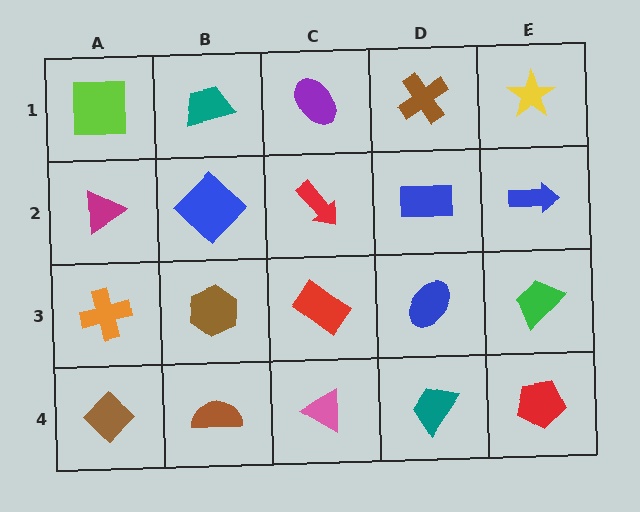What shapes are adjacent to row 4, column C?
A red rectangle (row 3, column C), a brown semicircle (row 4, column B), a teal trapezoid (row 4, column D).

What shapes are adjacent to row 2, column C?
A purple ellipse (row 1, column C), a red rectangle (row 3, column C), a blue diamond (row 2, column B), a blue rectangle (row 2, column D).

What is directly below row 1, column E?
A blue arrow.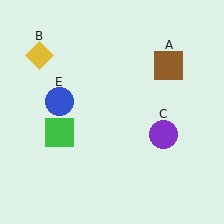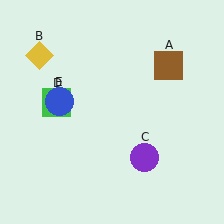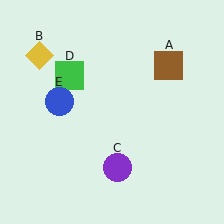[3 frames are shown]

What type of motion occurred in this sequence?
The purple circle (object C), green square (object D) rotated clockwise around the center of the scene.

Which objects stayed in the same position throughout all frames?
Brown square (object A) and yellow diamond (object B) and blue circle (object E) remained stationary.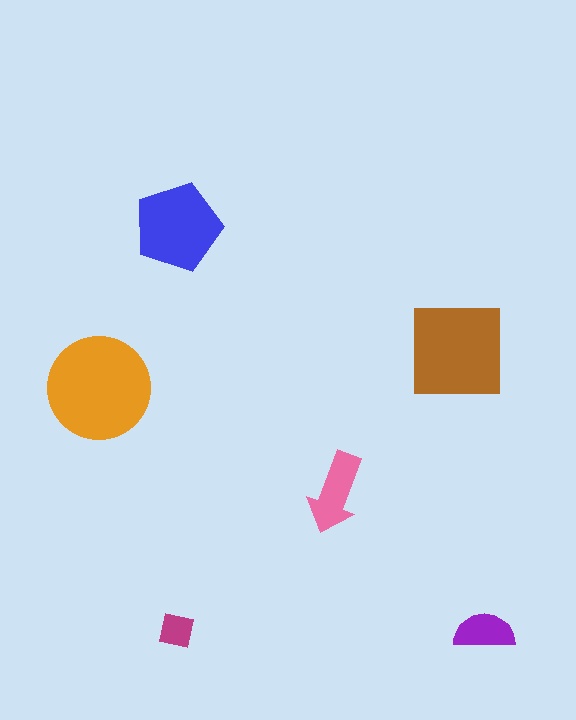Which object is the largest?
The orange circle.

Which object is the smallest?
The magenta square.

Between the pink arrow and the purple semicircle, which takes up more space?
The pink arrow.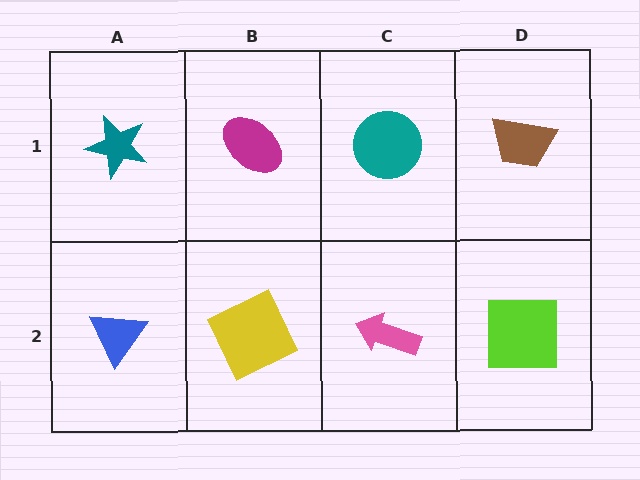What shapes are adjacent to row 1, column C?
A pink arrow (row 2, column C), a magenta ellipse (row 1, column B), a brown trapezoid (row 1, column D).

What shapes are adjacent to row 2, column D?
A brown trapezoid (row 1, column D), a pink arrow (row 2, column C).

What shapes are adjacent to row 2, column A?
A teal star (row 1, column A), a yellow square (row 2, column B).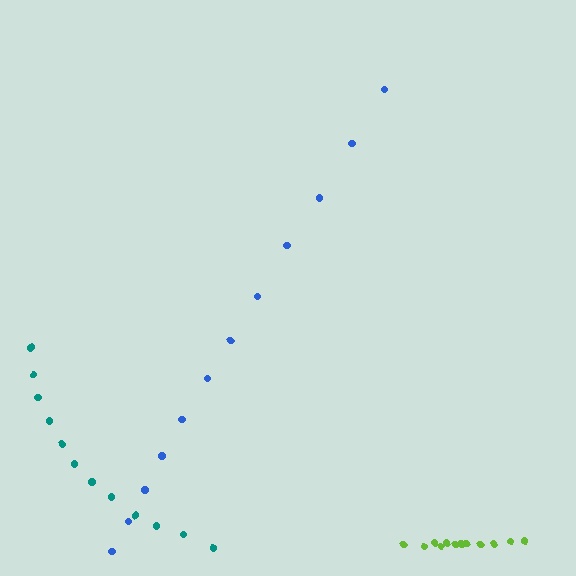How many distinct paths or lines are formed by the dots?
There are 3 distinct paths.